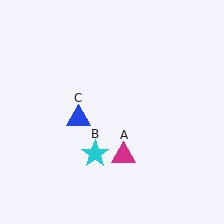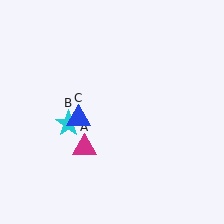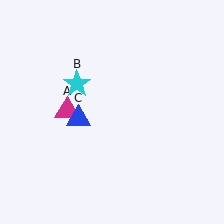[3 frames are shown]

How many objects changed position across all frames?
2 objects changed position: magenta triangle (object A), cyan star (object B).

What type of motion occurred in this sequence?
The magenta triangle (object A), cyan star (object B) rotated clockwise around the center of the scene.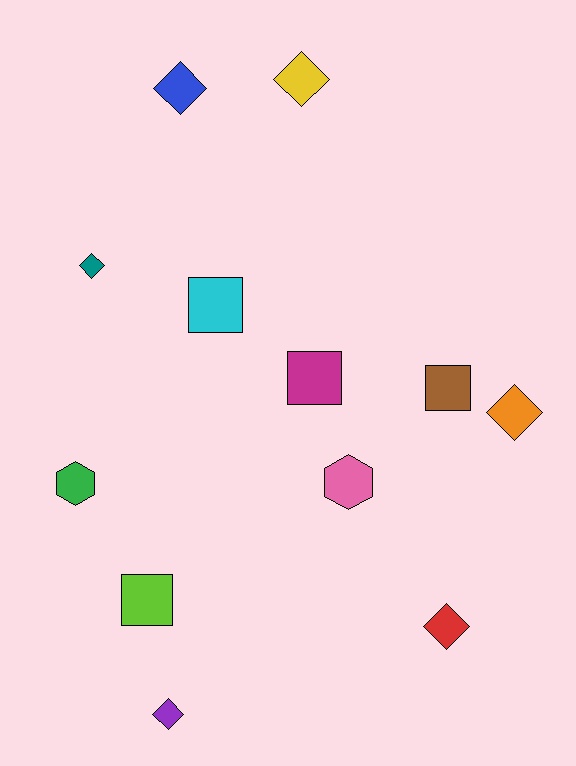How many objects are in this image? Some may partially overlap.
There are 12 objects.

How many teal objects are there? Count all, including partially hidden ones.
There is 1 teal object.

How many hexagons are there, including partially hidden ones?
There are 2 hexagons.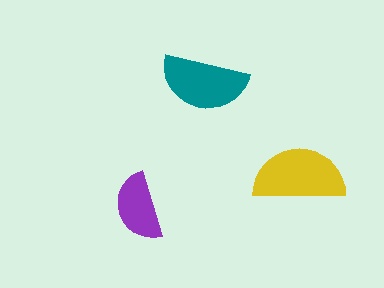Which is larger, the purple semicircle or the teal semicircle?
The teal one.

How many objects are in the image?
There are 3 objects in the image.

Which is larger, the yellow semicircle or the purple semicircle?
The yellow one.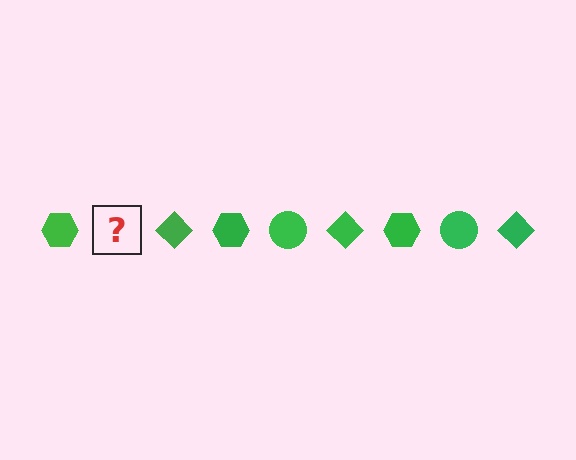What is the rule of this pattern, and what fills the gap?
The rule is that the pattern cycles through hexagon, circle, diamond shapes in green. The gap should be filled with a green circle.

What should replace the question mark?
The question mark should be replaced with a green circle.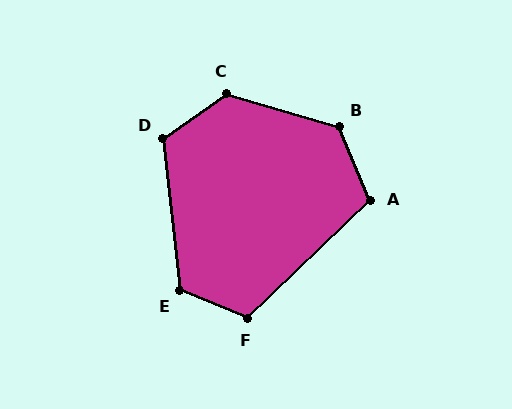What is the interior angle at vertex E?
Approximately 119 degrees (obtuse).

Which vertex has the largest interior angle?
C, at approximately 129 degrees.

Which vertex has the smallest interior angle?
A, at approximately 111 degrees.